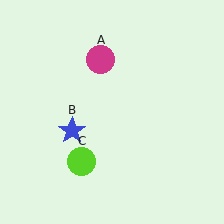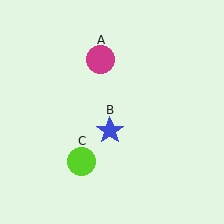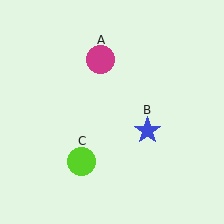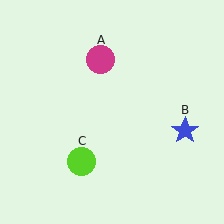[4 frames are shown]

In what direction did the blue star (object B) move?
The blue star (object B) moved right.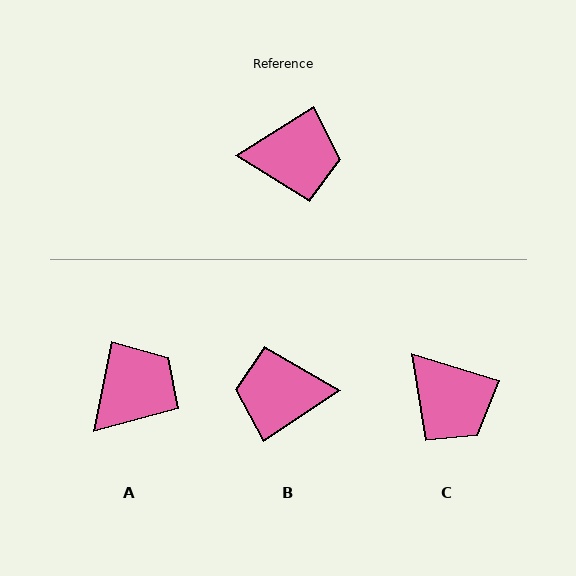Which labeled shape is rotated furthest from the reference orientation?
B, about 178 degrees away.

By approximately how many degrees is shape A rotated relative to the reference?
Approximately 47 degrees counter-clockwise.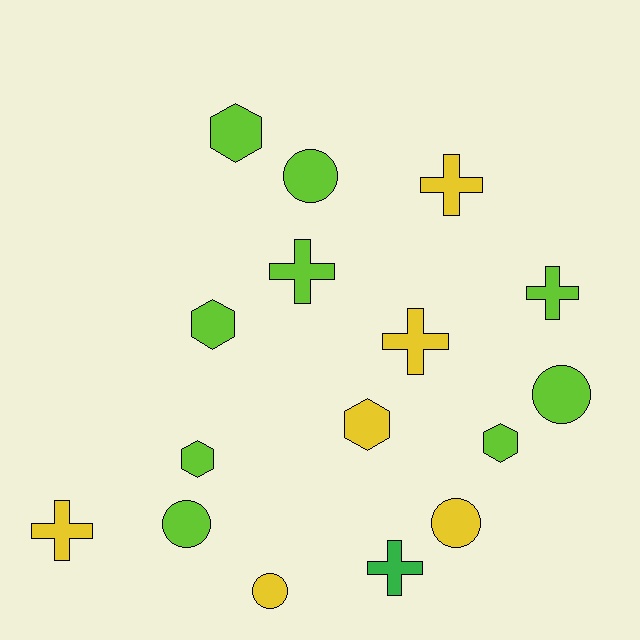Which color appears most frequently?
Lime, with 9 objects.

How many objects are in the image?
There are 16 objects.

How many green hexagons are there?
There are no green hexagons.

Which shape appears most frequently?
Cross, with 6 objects.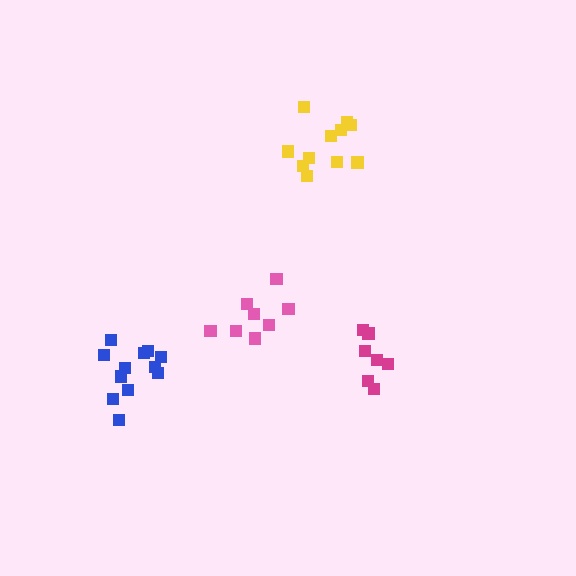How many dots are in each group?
Group 1: 12 dots, Group 2: 8 dots, Group 3: 11 dots, Group 4: 7 dots (38 total).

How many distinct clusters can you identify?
There are 4 distinct clusters.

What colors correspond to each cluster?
The clusters are colored: blue, pink, yellow, magenta.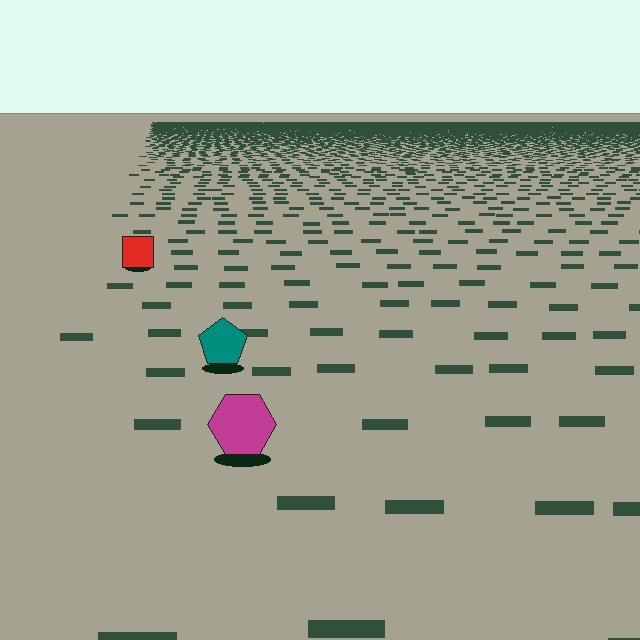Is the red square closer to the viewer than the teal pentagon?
No. The teal pentagon is closer — you can tell from the texture gradient: the ground texture is coarser near it.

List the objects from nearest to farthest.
From nearest to farthest: the magenta hexagon, the teal pentagon, the red square.